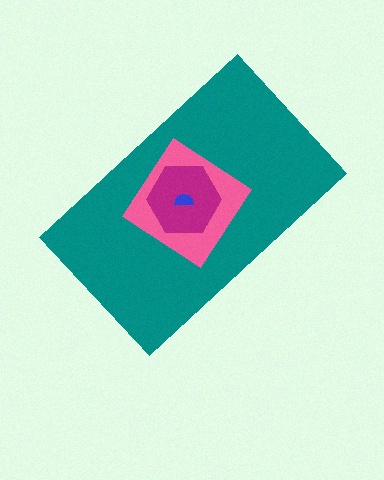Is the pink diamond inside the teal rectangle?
Yes.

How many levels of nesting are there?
4.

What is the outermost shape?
The teal rectangle.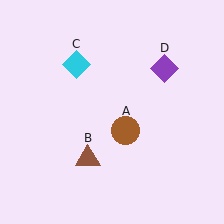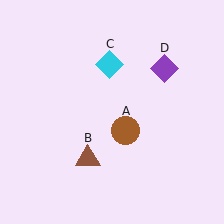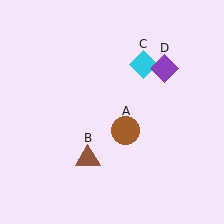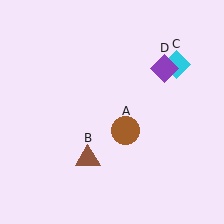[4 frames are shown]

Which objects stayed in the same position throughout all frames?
Brown circle (object A) and brown triangle (object B) and purple diamond (object D) remained stationary.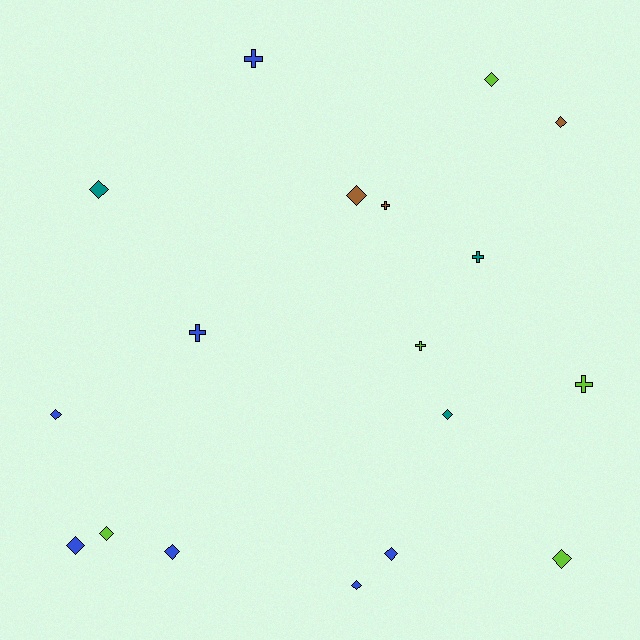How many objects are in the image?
There are 18 objects.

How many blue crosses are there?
There are 2 blue crosses.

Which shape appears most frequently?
Diamond, with 12 objects.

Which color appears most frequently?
Blue, with 7 objects.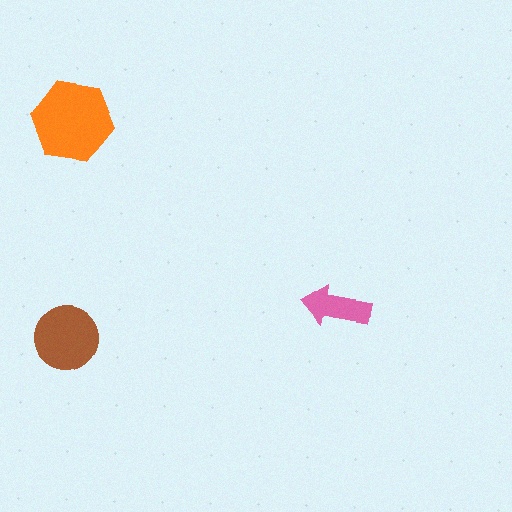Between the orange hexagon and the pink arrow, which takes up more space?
The orange hexagon.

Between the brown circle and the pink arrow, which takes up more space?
The brown circle.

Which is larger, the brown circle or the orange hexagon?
The orange hexagon.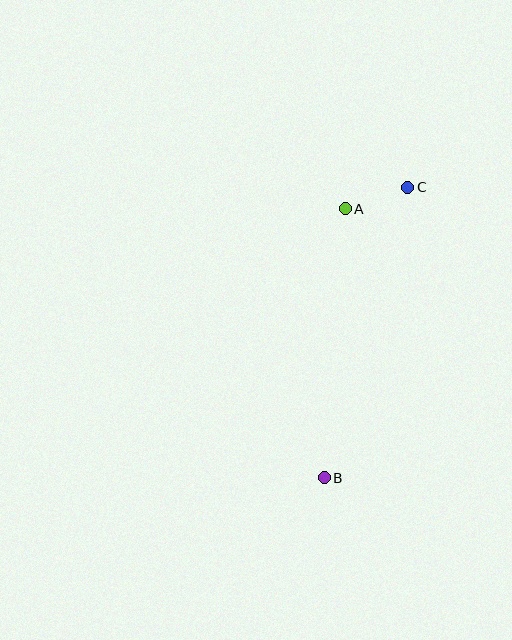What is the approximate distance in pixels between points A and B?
The distance between A and B is approximately 270 pixels.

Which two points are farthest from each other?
Points B and C are farthest from each other.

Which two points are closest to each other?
Points A and C are closest to each other.